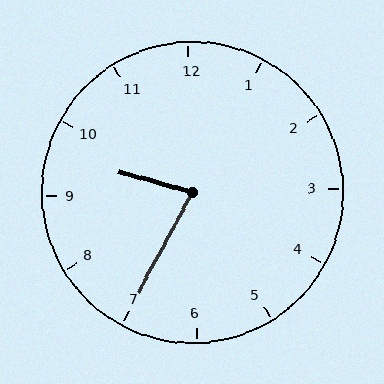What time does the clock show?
9:35.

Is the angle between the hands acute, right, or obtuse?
It is acute.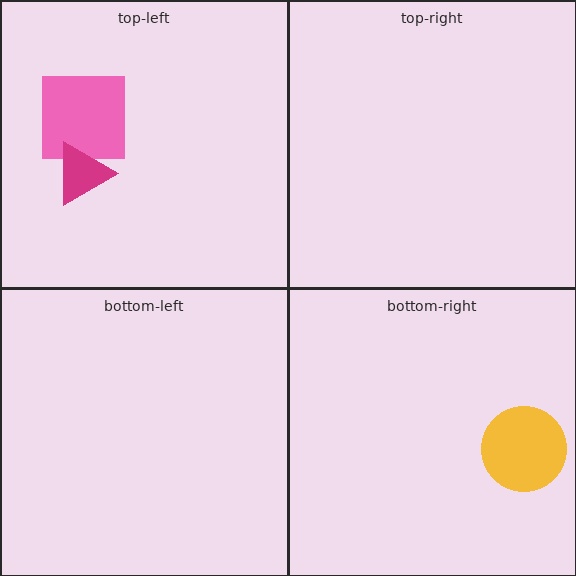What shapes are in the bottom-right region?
The yellow circle.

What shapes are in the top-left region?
The pink square, the magenta triangle.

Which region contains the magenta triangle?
The top-left region.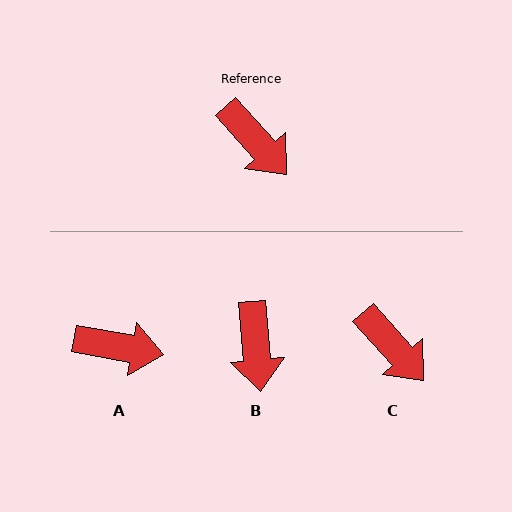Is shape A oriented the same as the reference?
No, it is off by about 38 degrees.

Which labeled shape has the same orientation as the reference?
C.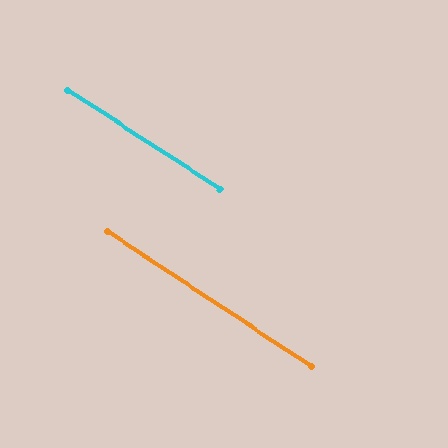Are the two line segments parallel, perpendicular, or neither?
Parallel — their directions differ by only 0.5°.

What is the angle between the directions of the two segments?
Approximately 1 degree.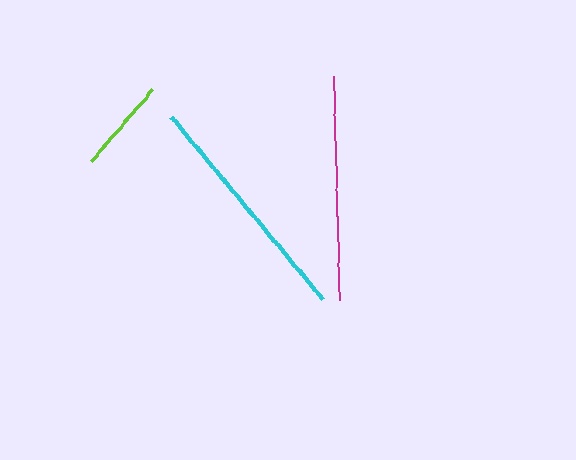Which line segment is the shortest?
The lime line is the shortest at approximately 94 pixels.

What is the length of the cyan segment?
The cyan segment is approximately 236 pixels long.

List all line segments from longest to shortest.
From longest to shortest: cyan, magenta, lime.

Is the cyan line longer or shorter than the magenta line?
The cyan line is longer than the magenta line.